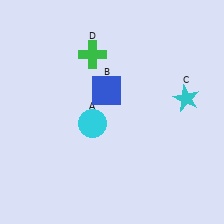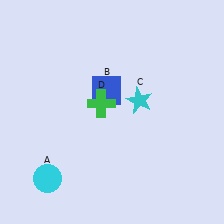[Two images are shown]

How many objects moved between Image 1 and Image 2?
3 objects moved between the two images.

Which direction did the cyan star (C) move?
The cyan star (C) moved left.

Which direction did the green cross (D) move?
The green cross (D) moved down.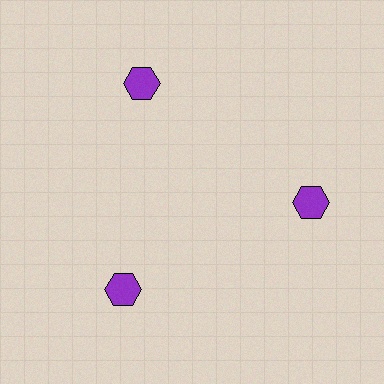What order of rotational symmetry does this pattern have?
This pattern has 3-fold rotational symmetry.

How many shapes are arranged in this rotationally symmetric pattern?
There are 3 shapes, arranged in 3 groups of 1.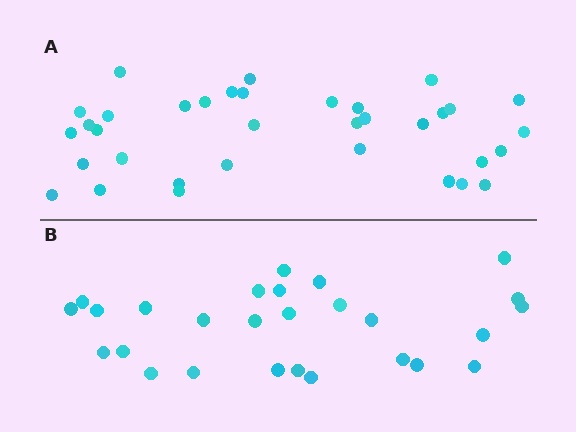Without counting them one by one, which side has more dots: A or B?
Region A (the top region) has more dots.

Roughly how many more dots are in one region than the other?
Region A has roughly 8 or so more dots than region B.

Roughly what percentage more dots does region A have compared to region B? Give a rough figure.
About 30% more.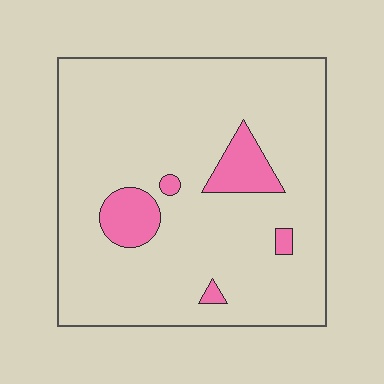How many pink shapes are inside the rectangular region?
5.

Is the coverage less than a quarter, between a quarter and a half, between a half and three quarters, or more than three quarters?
Less than a quarter.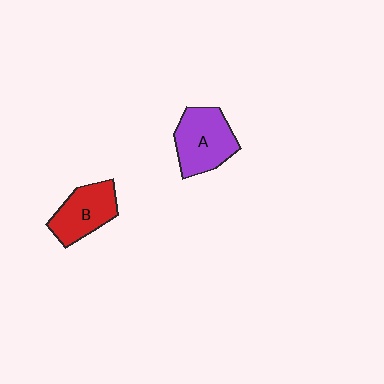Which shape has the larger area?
Shape A (purple).